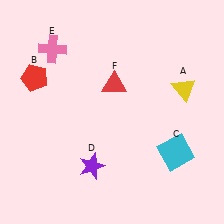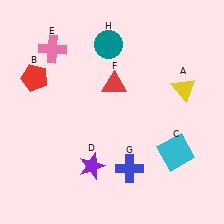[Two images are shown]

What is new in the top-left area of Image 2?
A teal circle (H) was added in the top-left area of Image 2.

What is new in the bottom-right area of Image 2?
A blue cross (G) was added in the bottom-right area of Image 2.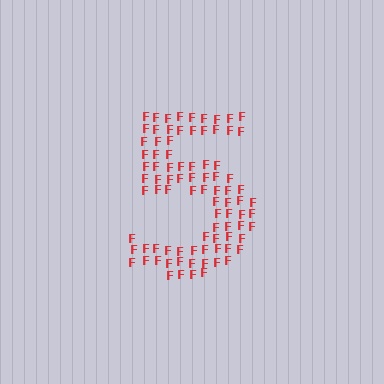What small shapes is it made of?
It is made of small letter F's.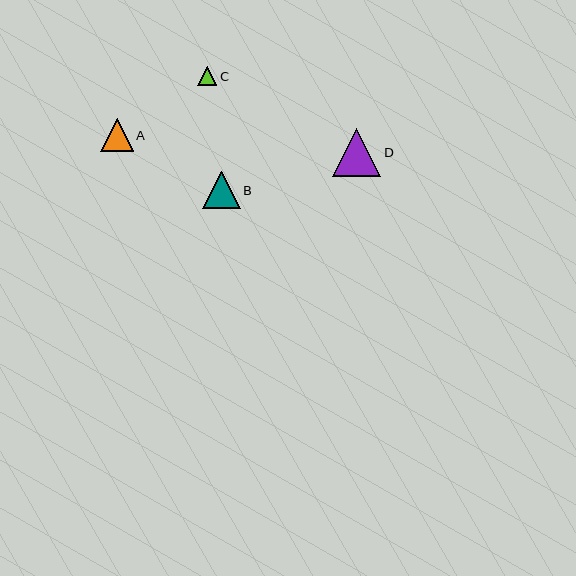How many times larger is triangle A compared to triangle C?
Triangle A is approximately 1.7 times the size of triangle C.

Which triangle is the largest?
Triangle D is the largest with a size of approximately 48 pixels.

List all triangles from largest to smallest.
From largest to smallest: D, B, A, C.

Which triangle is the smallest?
Triangle C is the smallest with a size of approximately 19 pixels.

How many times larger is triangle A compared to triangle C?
Triangle A is approximately 1.7 times the size of triangle C.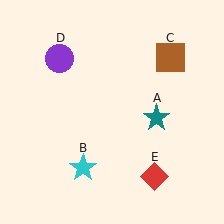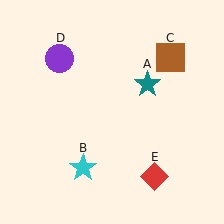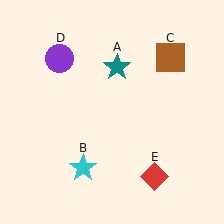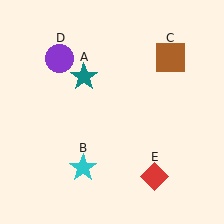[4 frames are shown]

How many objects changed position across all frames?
1 object changed position: teal star (object A).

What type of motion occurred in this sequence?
The teal star (object A) rotated counterclockwise around the center of the scene.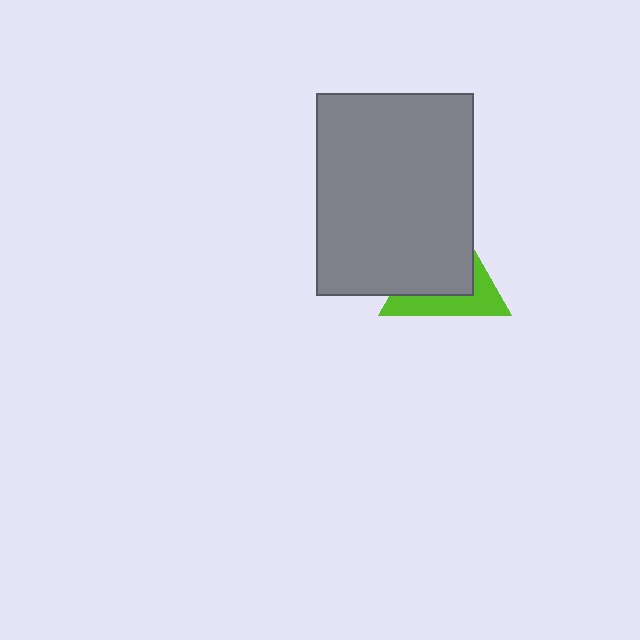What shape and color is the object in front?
The object in front is a gray rectangle.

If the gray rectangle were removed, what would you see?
You would see the complete lime triangle.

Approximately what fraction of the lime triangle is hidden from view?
Roughly 61% of the lime triangle is hidden behind the gray rectangle.